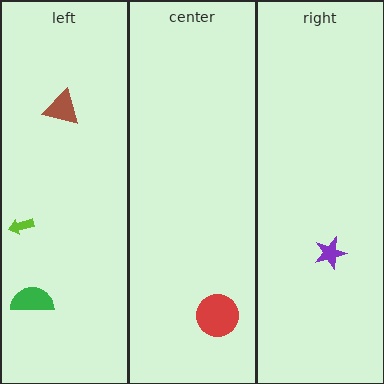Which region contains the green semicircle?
The left region.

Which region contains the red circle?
The center region.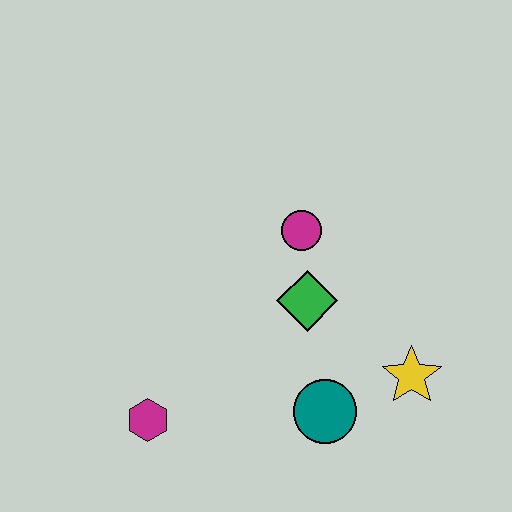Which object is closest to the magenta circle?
The green diamond is closest to the magenta circle.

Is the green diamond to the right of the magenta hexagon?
Yes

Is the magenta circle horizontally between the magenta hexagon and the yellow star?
Yes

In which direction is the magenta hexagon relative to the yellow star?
The magenta hexagon is to the left of the yellow star.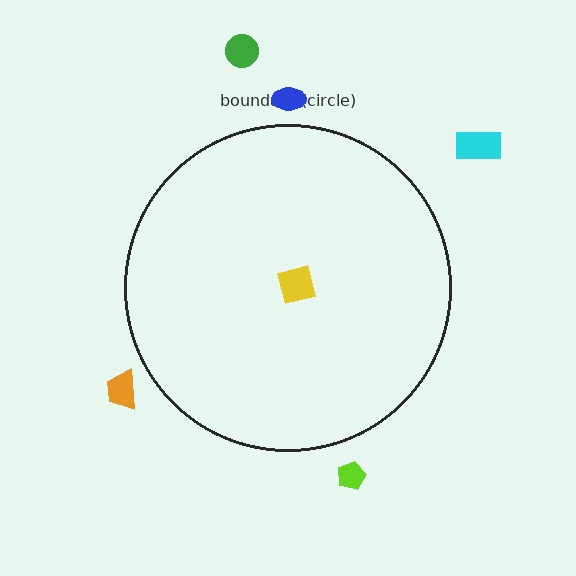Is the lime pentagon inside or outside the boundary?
Outside.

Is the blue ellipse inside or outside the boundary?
Outside.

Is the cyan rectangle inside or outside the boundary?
Outside.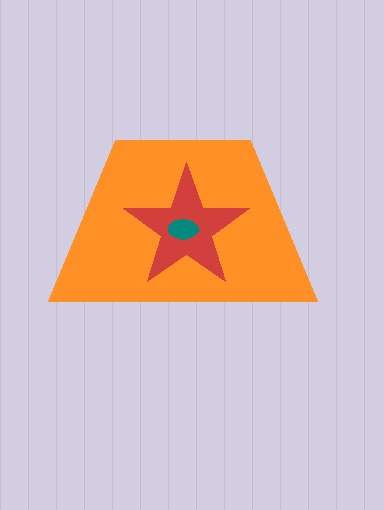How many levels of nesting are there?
3.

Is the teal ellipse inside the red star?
Yes.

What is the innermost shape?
The teal ellipse.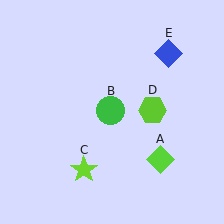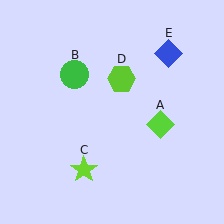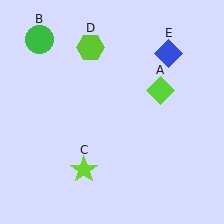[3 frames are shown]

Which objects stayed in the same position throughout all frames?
Lime star (object C) and blue diamond (object E) remained stationary.